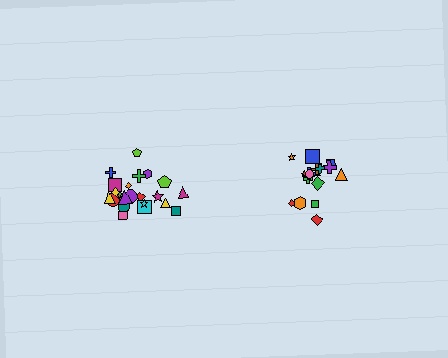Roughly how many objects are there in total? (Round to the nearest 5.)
Roughly 45 objects in total.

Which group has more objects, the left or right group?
The left group.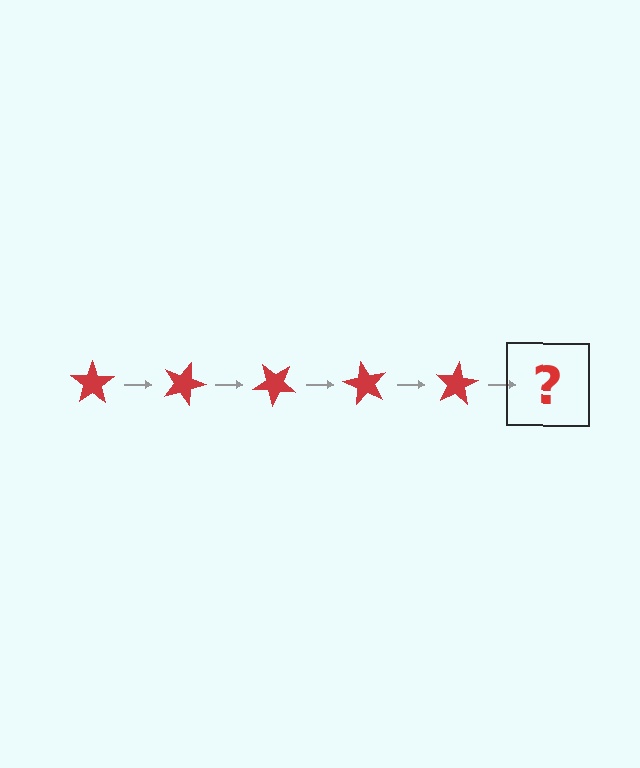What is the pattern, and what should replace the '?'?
The pattern is that the star rotates 20 degrees each step. The '?' should be a red star rotated 100 degrees.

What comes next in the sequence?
The next element should be a red star rotated 100 degrees.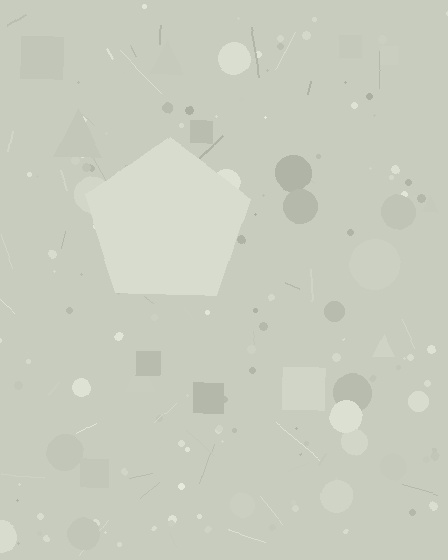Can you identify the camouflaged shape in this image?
The camouflaged shape is a pentagon.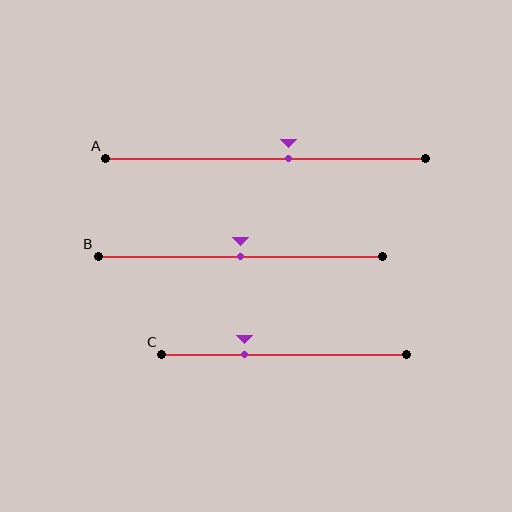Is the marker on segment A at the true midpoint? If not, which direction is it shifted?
No, the marker on segment A is shifted to the right by about 7% of the segment length.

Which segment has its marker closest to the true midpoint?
Segment B has its marker closest to the true midpoint.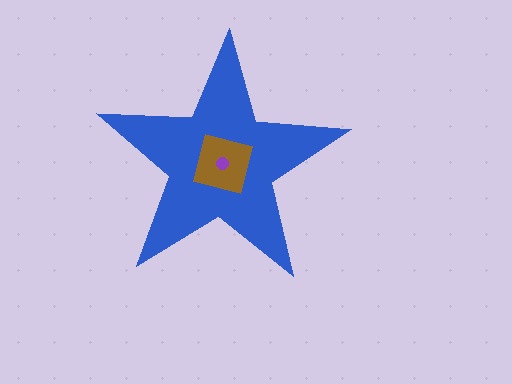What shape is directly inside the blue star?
The brown square.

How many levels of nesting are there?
3.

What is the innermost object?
The purple circle.